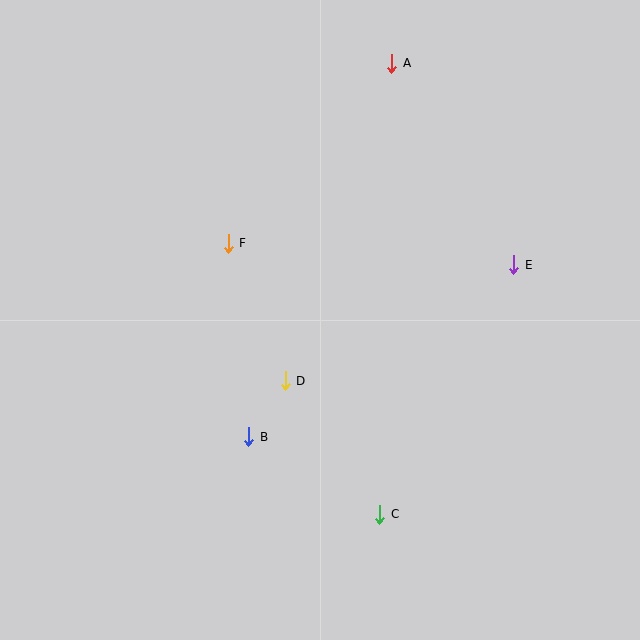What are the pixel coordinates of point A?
Point A is at (392, 63).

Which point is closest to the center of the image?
Point D at (285, 381) is closest to the center.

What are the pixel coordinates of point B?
Point B is at (249, 437).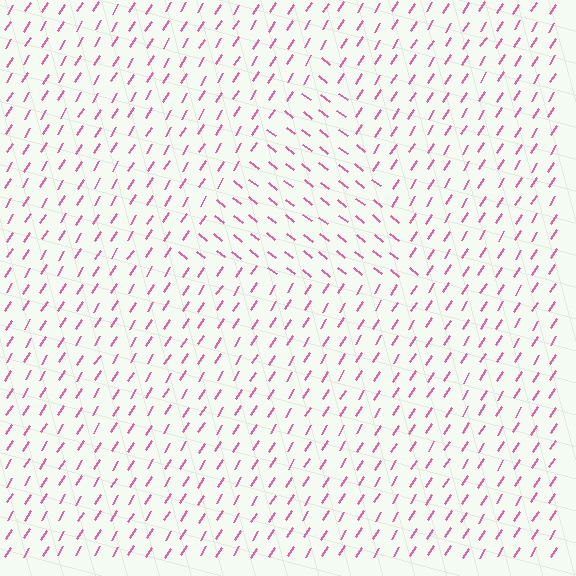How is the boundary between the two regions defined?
The boundary is defined purely by a change in line orientation (approximately 84 degrees difference). All lines are the same color and thickness.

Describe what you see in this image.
The image is filled with small pink line segments. A triangle region in the image has lines oriented differently from the surrounding lines, creating a visible texture boundary.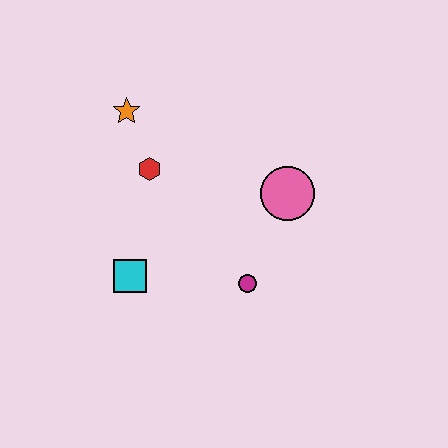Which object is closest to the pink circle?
The magenta circle is closest to the pink circle.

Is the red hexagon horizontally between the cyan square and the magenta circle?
Yes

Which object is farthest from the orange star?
The magenta circle is farthest from the orange star.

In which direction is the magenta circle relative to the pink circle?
The magenta circle is below the pink circle.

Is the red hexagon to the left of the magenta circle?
Yes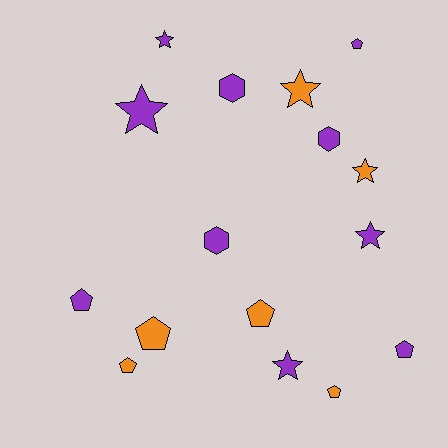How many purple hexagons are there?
There are 3 purple hexagons.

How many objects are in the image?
There are 16 objects.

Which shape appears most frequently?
Pentagon, with 7 objects.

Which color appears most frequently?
Purple, with 10 objects.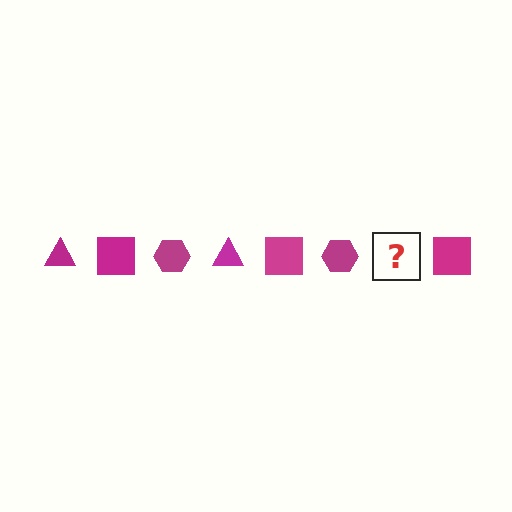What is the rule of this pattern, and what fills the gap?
The rule is that the pattern cycles through triangle, square, hexagon shapes in magenta. The gap should be filled with a magenta triangle.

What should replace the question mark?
The question mark should be replaced with a magenta triangle.